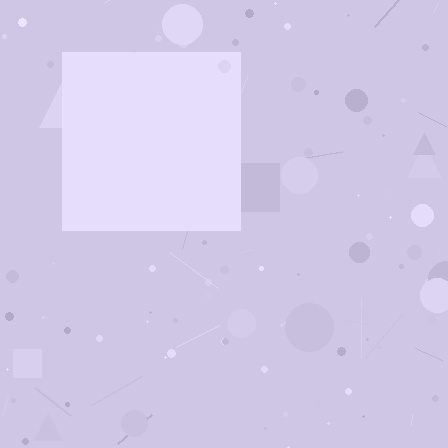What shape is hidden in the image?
A square is hidden in the image.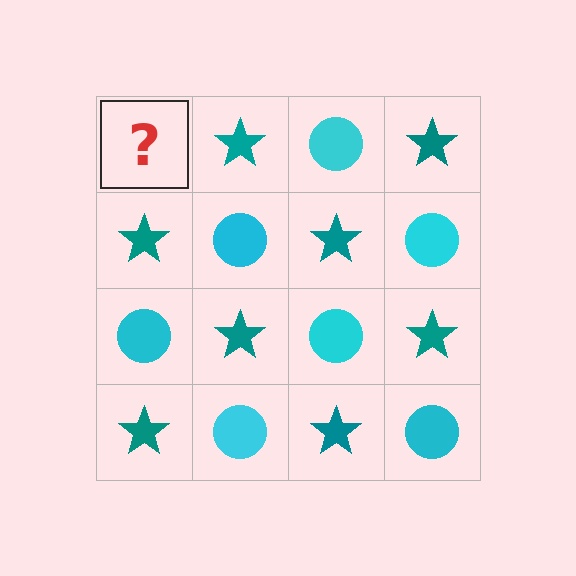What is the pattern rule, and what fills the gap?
The rule is that it alternates cyan circle and teal star in a checkerboard pattern. The gap should be filled with a cyan circle.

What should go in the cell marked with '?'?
The missing cell should contain a cyan circle.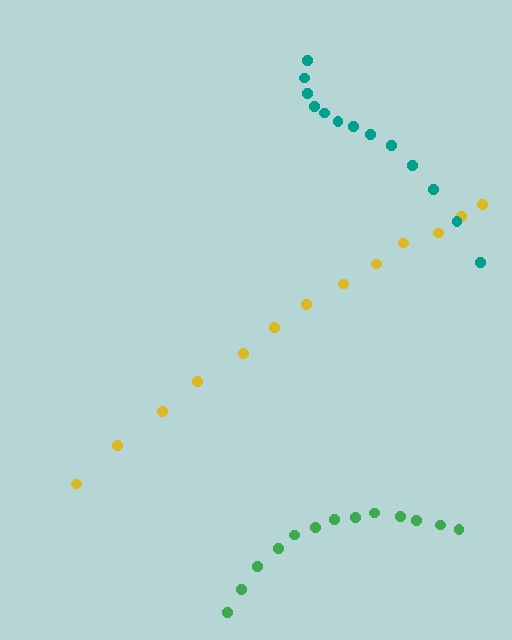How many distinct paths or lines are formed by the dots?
There are 3 distinct paths.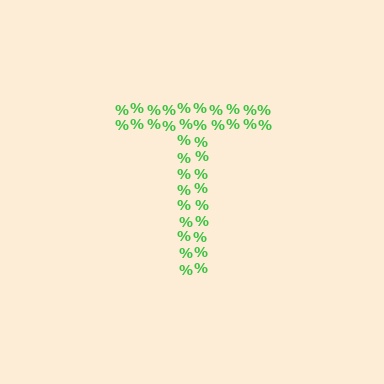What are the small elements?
The small elements are percent signs.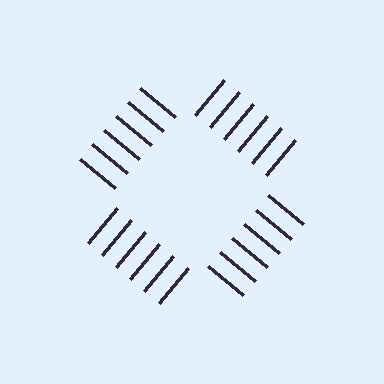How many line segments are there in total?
24 — 6 along each of the 4 edges.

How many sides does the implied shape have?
4 sides — the line-ends trace a square.